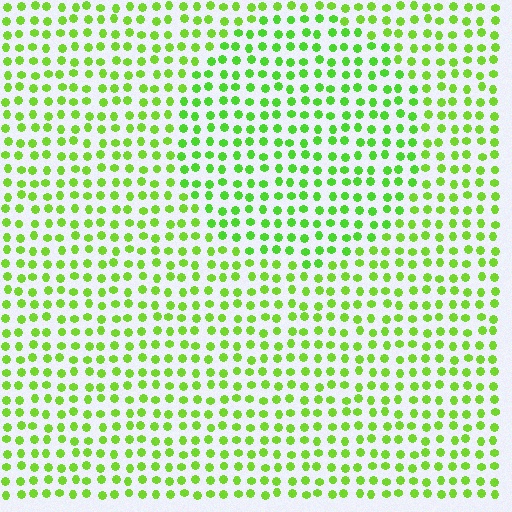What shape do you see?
I see a circle.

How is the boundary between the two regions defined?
The boundary is defined purely by a slight shift in hue (about 15 degrees). Spacing, size, and orientation are identical on both sides.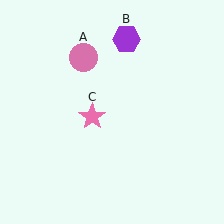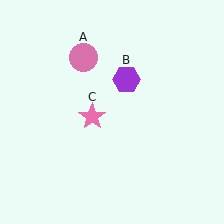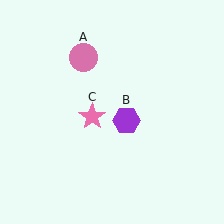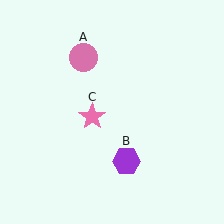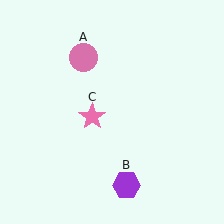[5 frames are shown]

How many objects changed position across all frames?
1 object changed position: purple hexagon (object B).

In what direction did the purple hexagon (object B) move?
The purple hexagon (object B) moved down.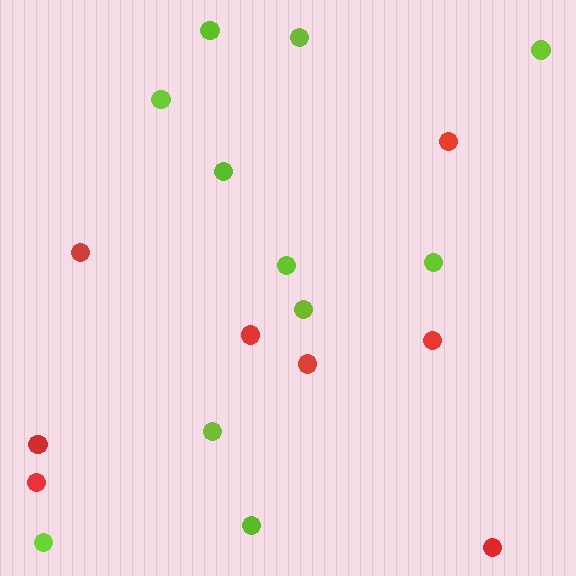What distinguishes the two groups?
There are 2 groups: one group of lime circles (11) and one group of red circles (8).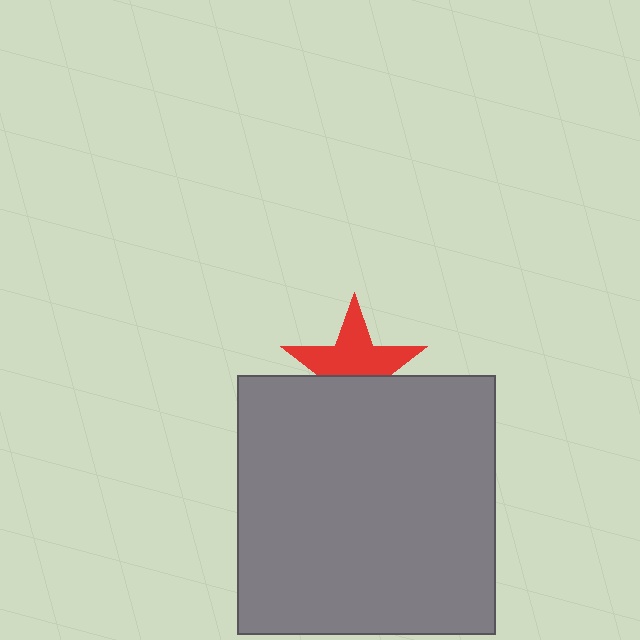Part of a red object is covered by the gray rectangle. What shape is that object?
It is a star.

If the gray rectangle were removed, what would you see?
You would see the complete red star.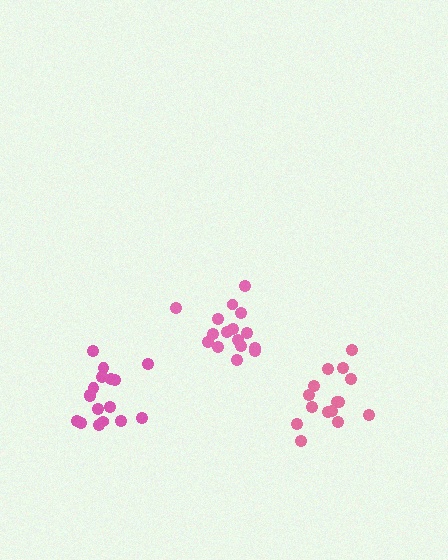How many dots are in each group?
Group 1: 16 dots, Group 2: 15 dots, Group 3: 17 dots (48 total).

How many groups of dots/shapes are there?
There are 3 groups.